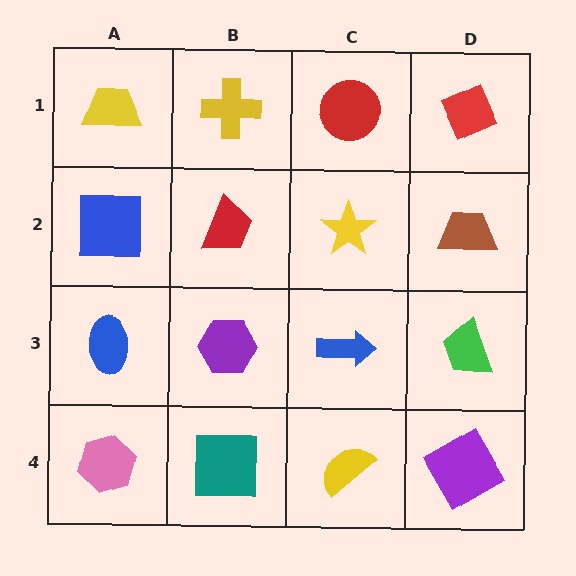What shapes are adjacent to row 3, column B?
A red trapezoid (row 2, column B), a teal square (row 4, column B), a blue ellipse (row 3, column A), a blue arrow (row 3, column C).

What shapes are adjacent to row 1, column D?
A brown trapezoid (row 2, column D), a red circle (row 1, column C).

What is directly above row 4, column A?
A blue ellipse.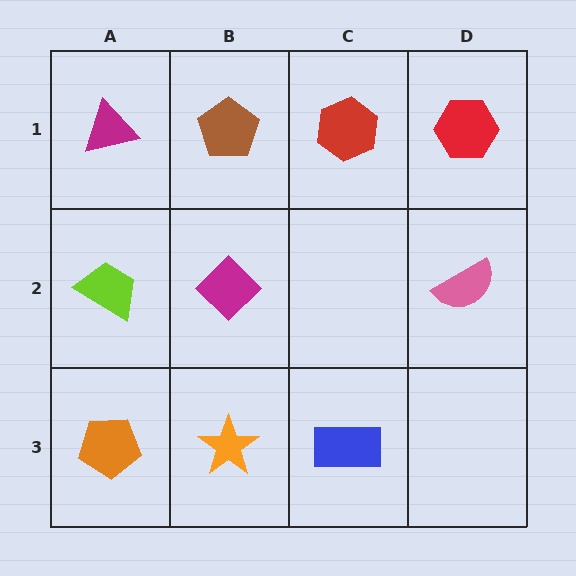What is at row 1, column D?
A red hexagon.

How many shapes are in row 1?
4 shapes.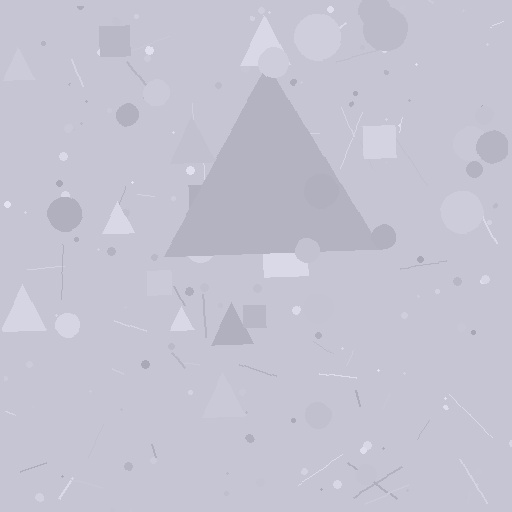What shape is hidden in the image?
A triangle is hidden in the image.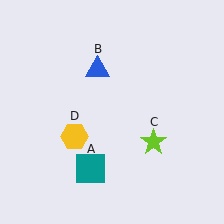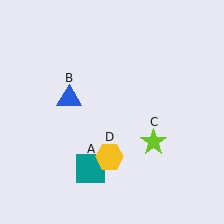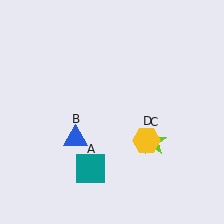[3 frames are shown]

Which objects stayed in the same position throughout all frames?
Teal square (object A) and lime star (object C) remained stationary.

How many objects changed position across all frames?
2 objects changed position: blue triangle (object B), yellow hexagon (object D).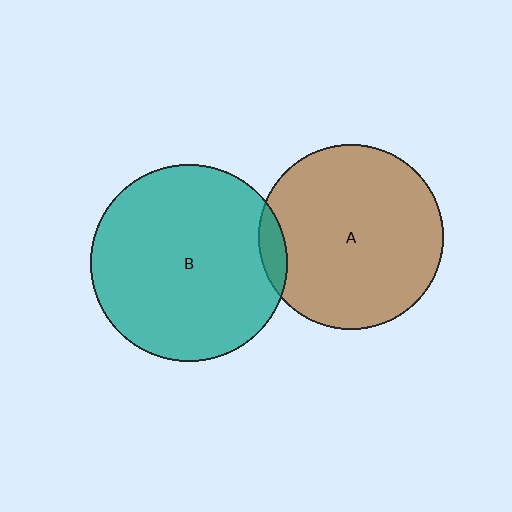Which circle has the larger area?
Circle B (teal).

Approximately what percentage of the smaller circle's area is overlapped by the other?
Approximately 5%.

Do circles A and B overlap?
Yes.